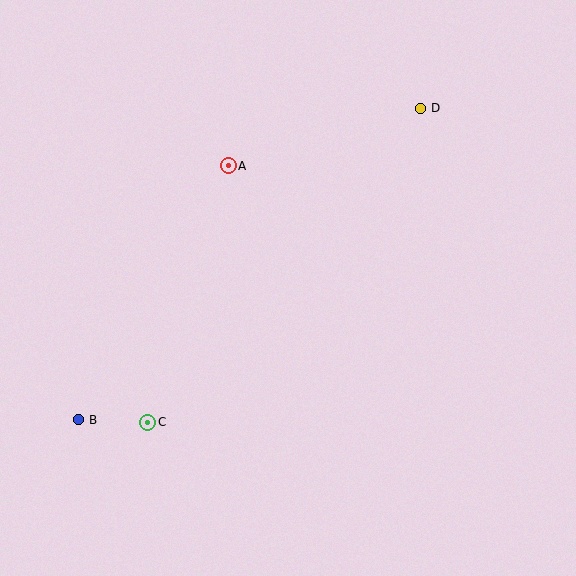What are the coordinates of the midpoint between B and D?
The midpoint between B and D is at (250, 264).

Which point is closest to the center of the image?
Point A at (228, 166) is closest to the center.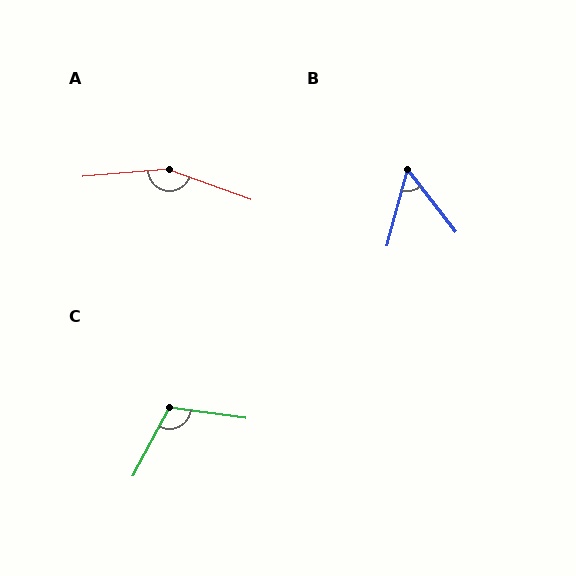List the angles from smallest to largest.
B (53°), C (111°), A (155°).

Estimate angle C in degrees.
Approximately 111 degrees.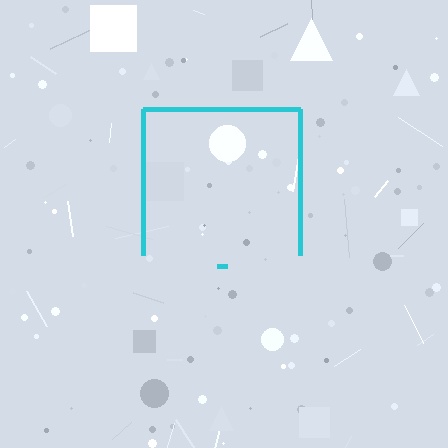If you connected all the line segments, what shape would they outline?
They would outline a square.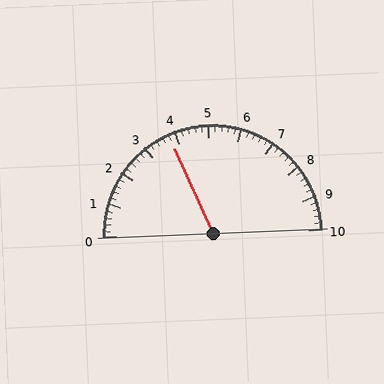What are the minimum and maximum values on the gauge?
The gauge ranges from 0 to 10.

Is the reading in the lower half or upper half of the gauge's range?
The reading is in the lower half of the range (0 to 10).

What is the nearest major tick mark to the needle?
The nearest major tick mark is 4.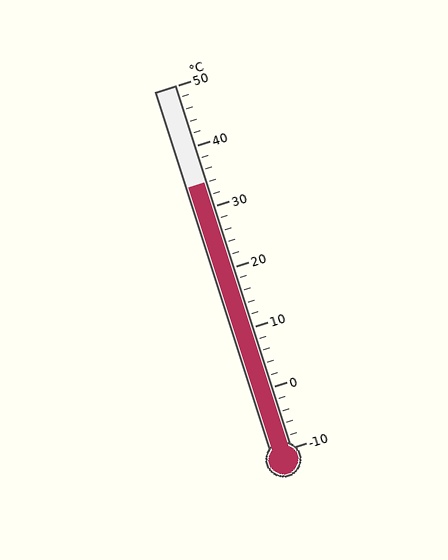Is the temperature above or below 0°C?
The temperature is above 0°C.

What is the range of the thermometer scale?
The thermometer scale ranges from -10°C to 50°C.